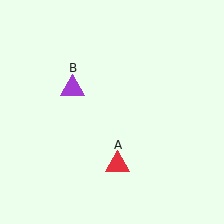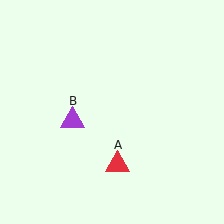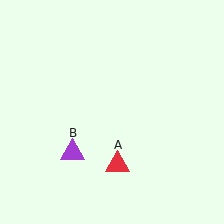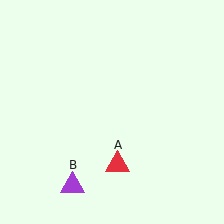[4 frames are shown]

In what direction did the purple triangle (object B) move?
The purple triangle (object B) moved down.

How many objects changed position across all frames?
1 object changed position: purple triangle (object B).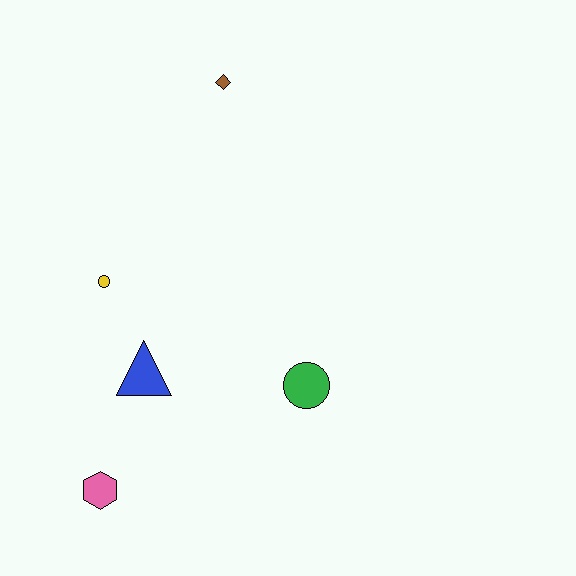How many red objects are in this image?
There are no red objects.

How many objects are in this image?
There are 5 objects.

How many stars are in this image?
There are no stars.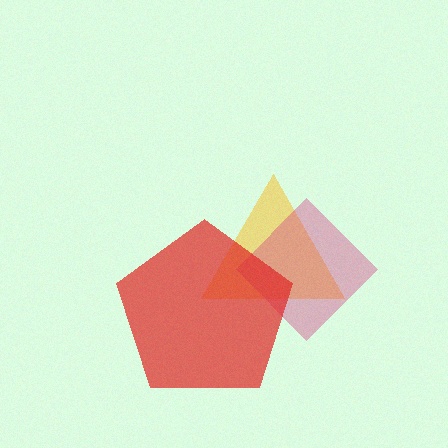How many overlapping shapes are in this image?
There are 3 overlapping shapes in the image.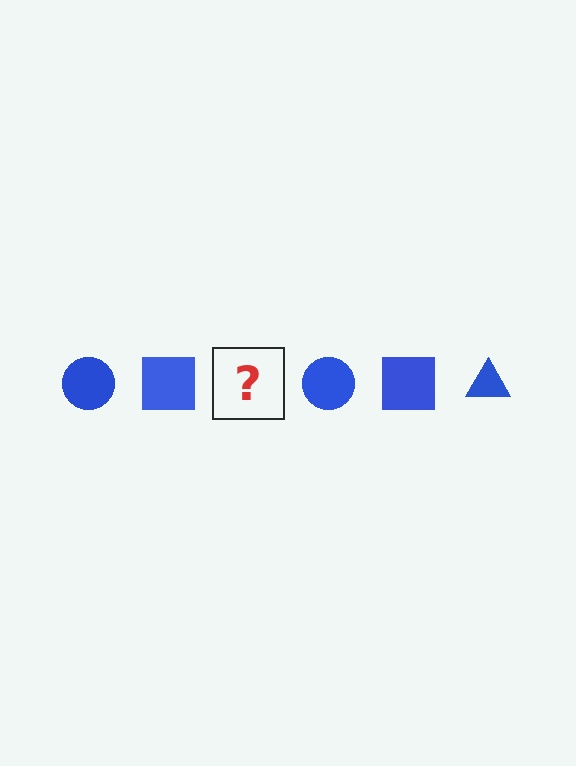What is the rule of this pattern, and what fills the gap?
The rule is that the pattern cycles through circle, square, triangle shapes in blue. The gap should be filled with a blue triangle.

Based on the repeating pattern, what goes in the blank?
The blank should be a blue triangle.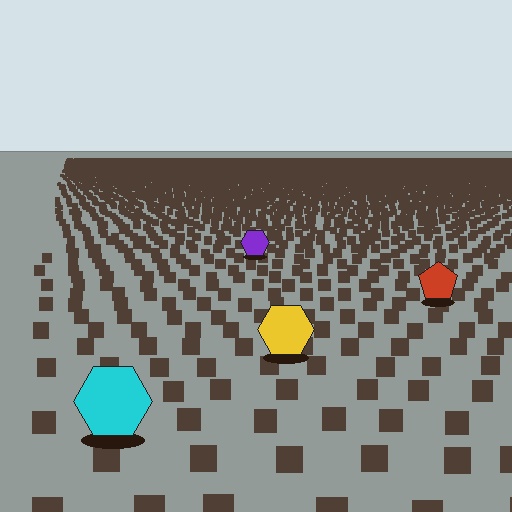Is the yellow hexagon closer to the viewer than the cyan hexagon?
No. The cyan hexagon is closer — you can tell from the texture gradient: the ground texture is coarser near it.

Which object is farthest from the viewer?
The purple hexagon is farthest from the viewer. It appears smaller and the ground texture around it is denser.